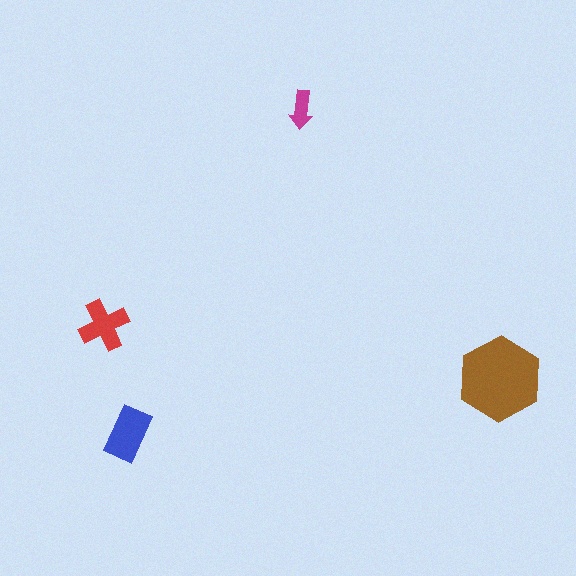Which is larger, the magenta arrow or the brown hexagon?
The brown hexagon.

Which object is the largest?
The brown hexagon.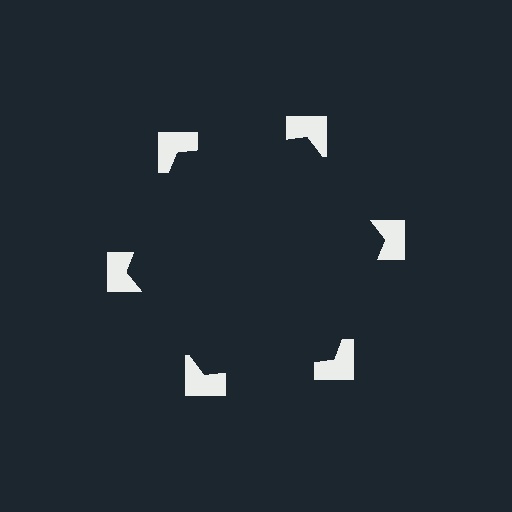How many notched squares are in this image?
There are 6 — one at each vertex of the illusory hexagon.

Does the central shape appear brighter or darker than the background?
It typically appears slightly darker than the background, even though no actual brightness change is drawn.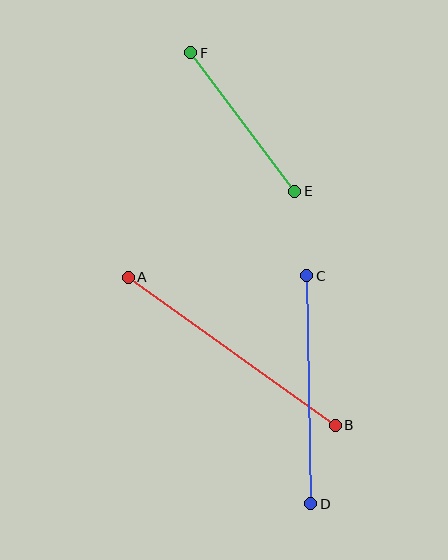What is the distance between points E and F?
The distance is approximately 173 pixels.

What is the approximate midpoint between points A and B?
The midpoint is at approximately (232, 351) pixels.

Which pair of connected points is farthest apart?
Points A and B are farthest apart.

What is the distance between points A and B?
The distance is approximately 255 pixels.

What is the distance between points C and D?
The distance is approximately 228 pixels.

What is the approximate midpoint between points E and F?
The midpoint is at approximately (243, 122) pixels.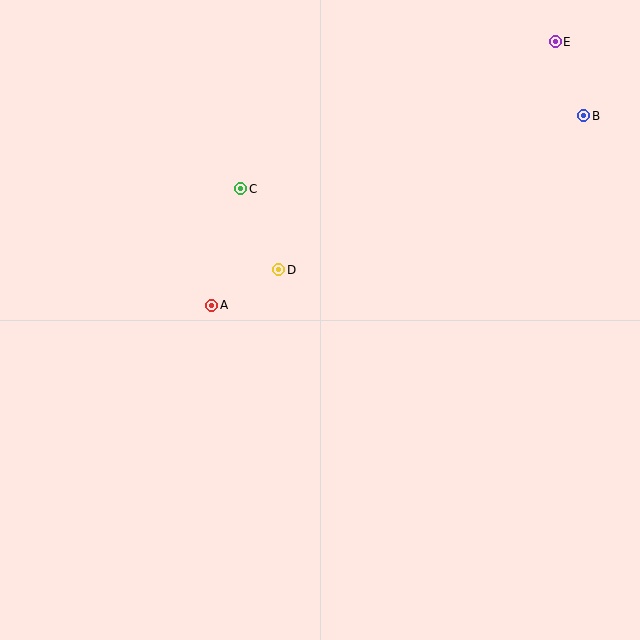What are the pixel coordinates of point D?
Point D is at (279, 270).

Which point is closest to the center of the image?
Point D at (279, 270) is closest to the center.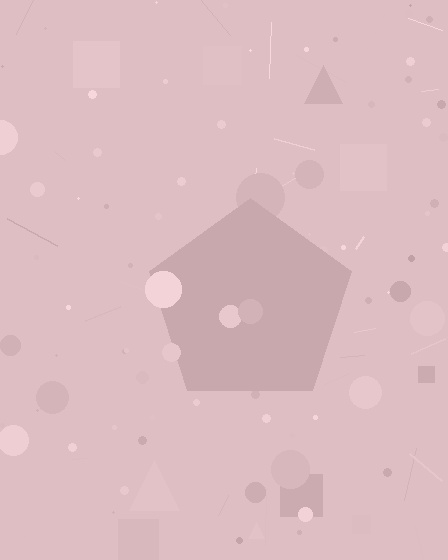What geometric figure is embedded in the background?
A pentagon is embedded in the background.